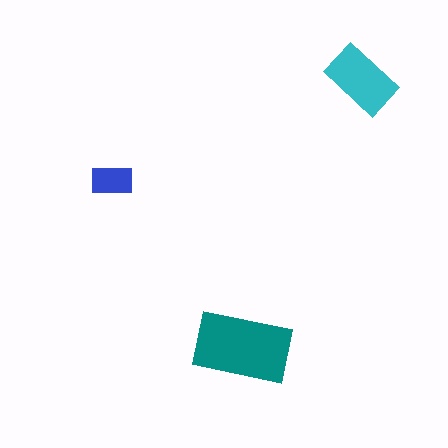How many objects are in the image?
There are 3 objects in the image.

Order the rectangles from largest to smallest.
the teal one, the cyan one, the blue one.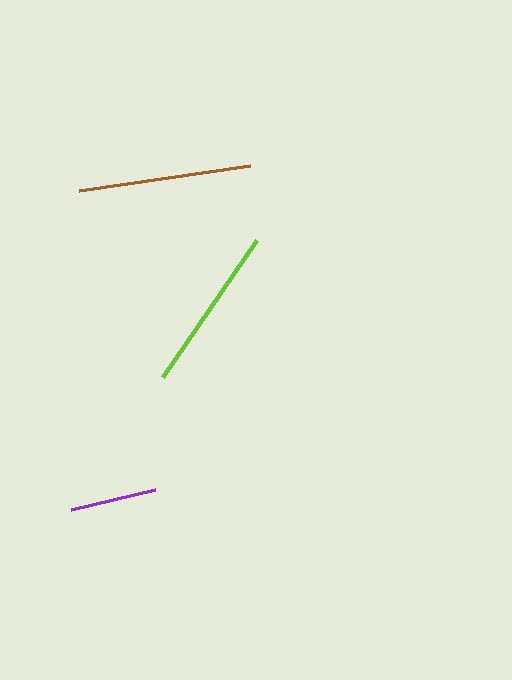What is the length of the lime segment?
The lime segment is approximately 166 pixels long.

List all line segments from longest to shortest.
From longest to shortest: brown, lime, purple.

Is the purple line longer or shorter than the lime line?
The lime line is longer than the purple line.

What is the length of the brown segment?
The brown segment is approximately 172 pixels long.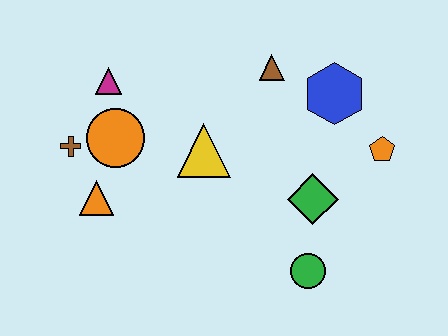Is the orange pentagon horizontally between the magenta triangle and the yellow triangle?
No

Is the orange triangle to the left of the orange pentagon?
Yes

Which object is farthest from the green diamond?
The brown cross is farthest from the green diamond.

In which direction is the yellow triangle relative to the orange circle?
The yellow triangle is to the right of the orange circle.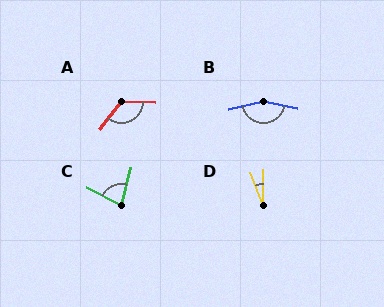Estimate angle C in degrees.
Approximately 78 degrees.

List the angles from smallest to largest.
D (21°), C (78°), A (127°), B (156°).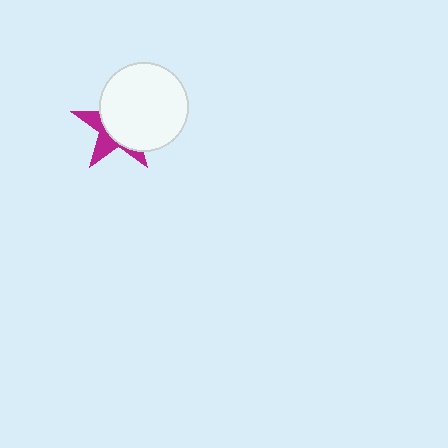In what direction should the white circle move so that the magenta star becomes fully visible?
The white circle should move toward the upper-right. That is the shortest direction to clear the overlap and leave the magenta star fully visible.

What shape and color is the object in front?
The object in front is a white circle.